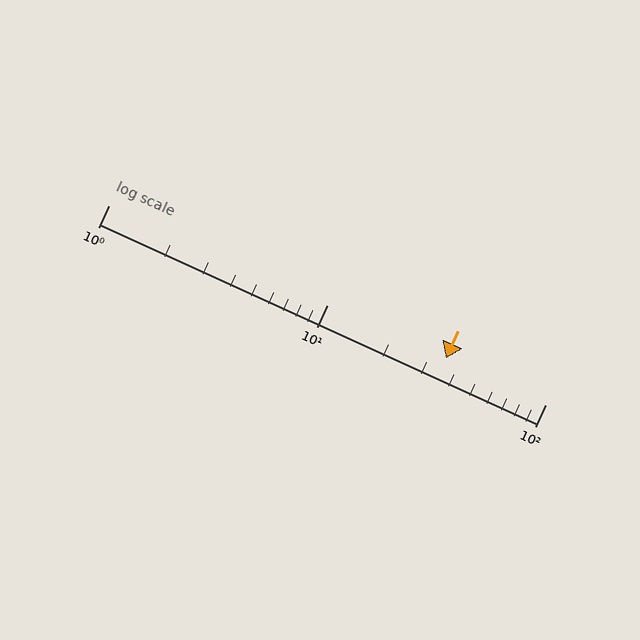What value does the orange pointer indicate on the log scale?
The pointer indicates approximately 35.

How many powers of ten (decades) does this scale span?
The scale spans 2 decades, from 1 to 100.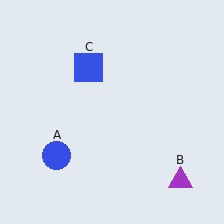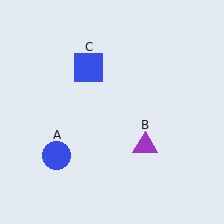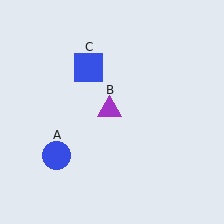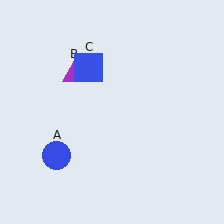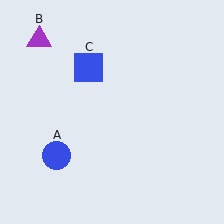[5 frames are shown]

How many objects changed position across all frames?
1 object changed position: purple triangle (object B).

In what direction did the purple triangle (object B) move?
The purple triangle (object B) moved up and to the left.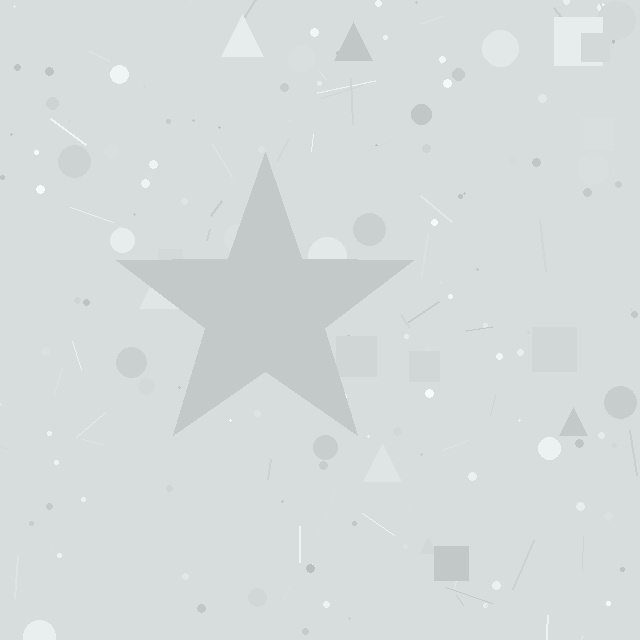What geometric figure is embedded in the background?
A star is embedded in the background.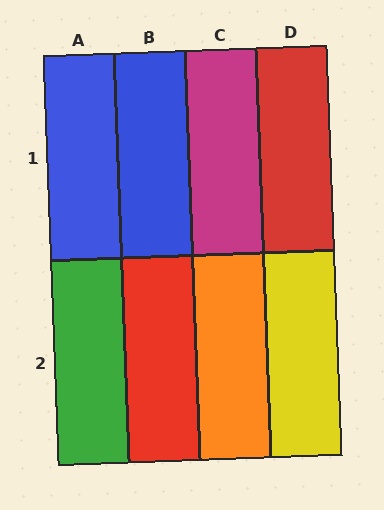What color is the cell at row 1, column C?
Magenta.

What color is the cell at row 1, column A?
Blue.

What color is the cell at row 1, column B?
Blue.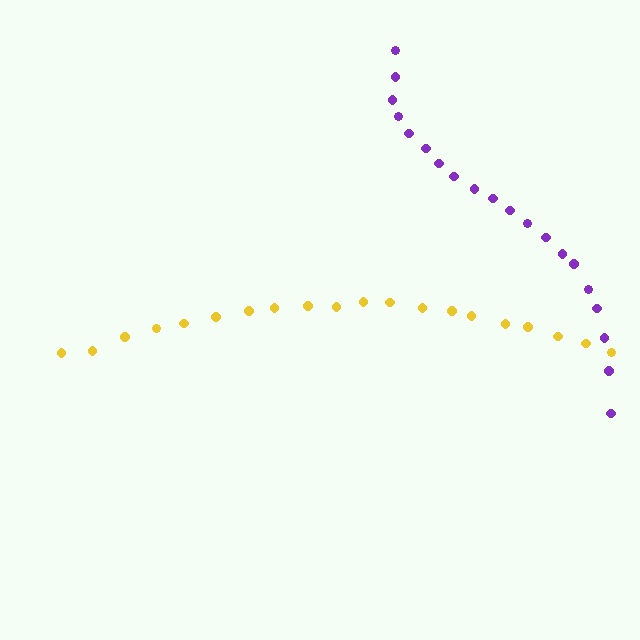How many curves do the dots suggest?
There are 2 distinct paths.